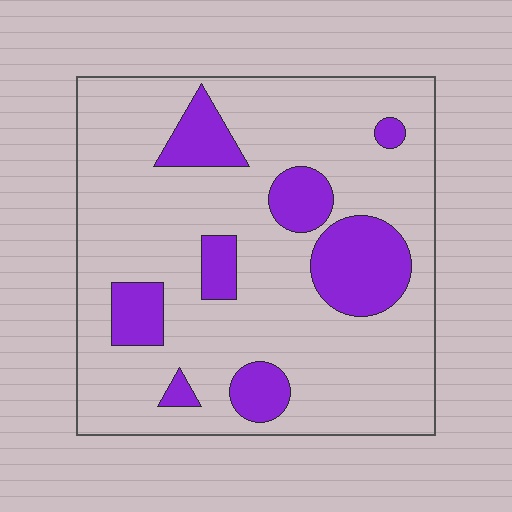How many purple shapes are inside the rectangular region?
8.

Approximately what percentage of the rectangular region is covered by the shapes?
Approximately 20%.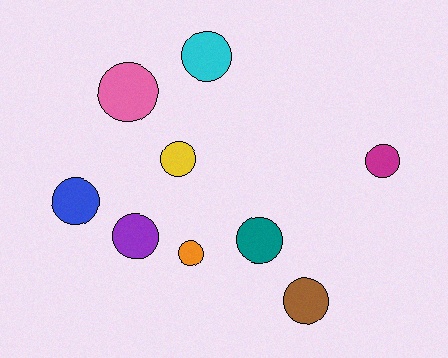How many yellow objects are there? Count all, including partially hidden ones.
There is 1 yellow object.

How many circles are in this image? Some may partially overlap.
There are 9 circles.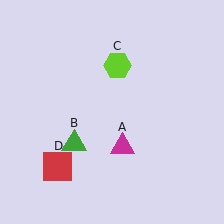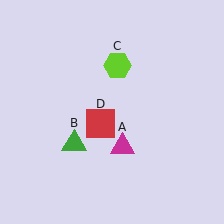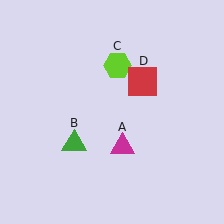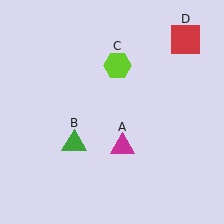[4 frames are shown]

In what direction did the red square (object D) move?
The red square (object D) moved up and to the right.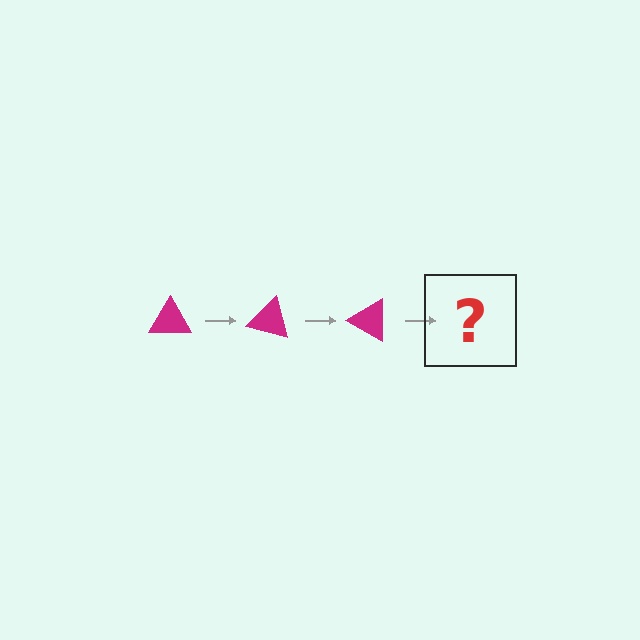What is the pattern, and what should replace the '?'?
The pattern is that the triangle rotates 15 degrees each step. The '?' should be a magenta triangle rotated 45 degrees.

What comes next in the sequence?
The next element should be a magenta triangle rotated 45 degrees.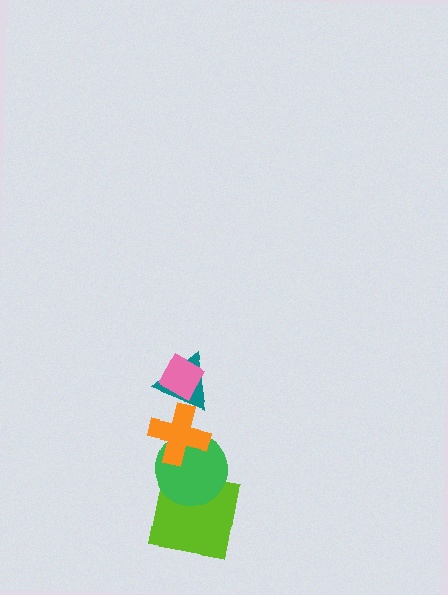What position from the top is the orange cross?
The orange cross is 3rd from the top.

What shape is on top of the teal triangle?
The pink diamond is on top of the teal triangle.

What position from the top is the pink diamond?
The pink diamond is 1st from the top.